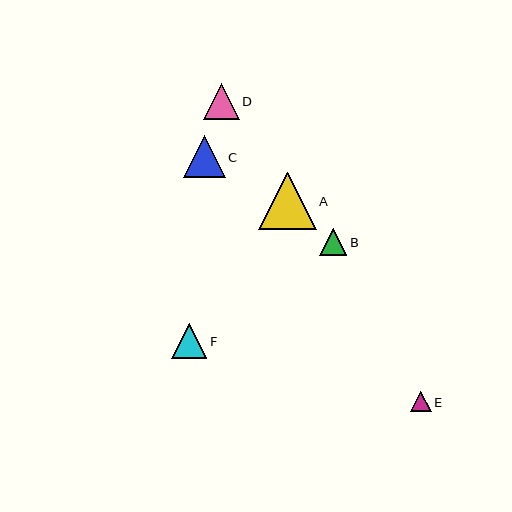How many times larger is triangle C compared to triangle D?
Triangle C is approximately 1.2 times the size of triangle D.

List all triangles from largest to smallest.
From largest to smallest: A, C, D, F, B, E.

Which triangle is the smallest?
Triangle E is the smallest with a size of approximately 20 pixels.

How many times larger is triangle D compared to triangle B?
Triangle D is approximately 1.3 times the size of triangle B.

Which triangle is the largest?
Triangle A is the largest with a size of approximately 58 pixels.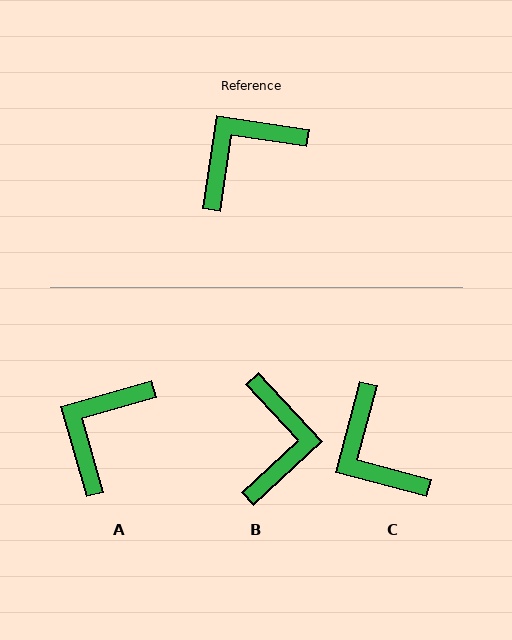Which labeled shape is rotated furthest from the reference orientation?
B, about 129 degrees away.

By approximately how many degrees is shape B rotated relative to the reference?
Approximately 129 degrees clockwise.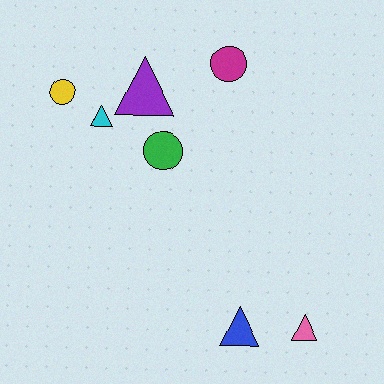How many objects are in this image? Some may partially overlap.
There are 7 objects.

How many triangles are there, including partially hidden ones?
There are 4 triangles.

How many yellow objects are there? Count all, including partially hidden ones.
There is 1 yellow object.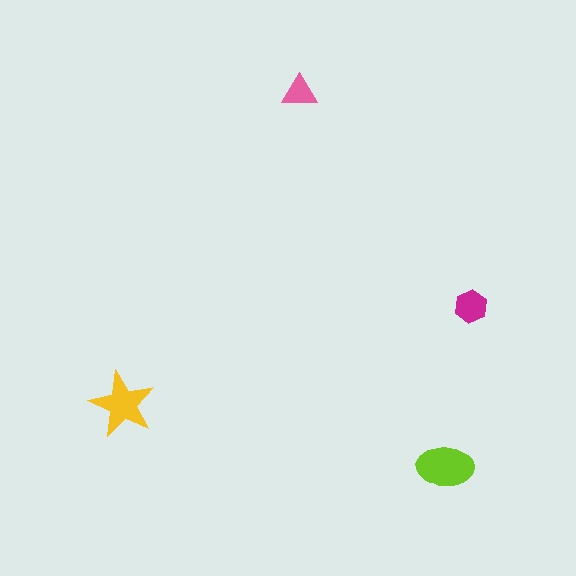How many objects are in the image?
There are 4 objects in the image.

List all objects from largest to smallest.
The lime ellipse, the yellow star, the magenta hexagon, the pink triangle.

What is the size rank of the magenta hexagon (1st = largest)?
3rd.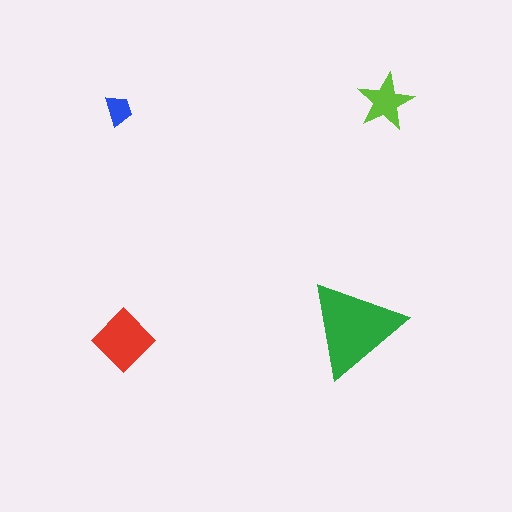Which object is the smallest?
The blue trapezoid.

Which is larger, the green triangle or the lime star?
The green triangle.